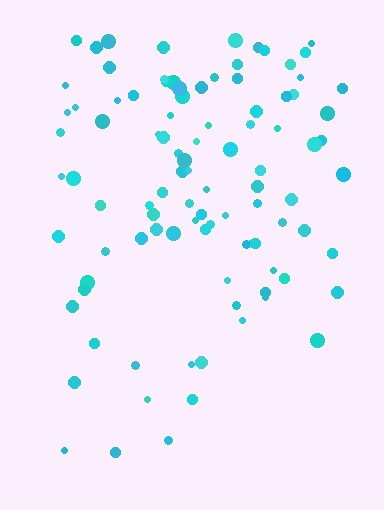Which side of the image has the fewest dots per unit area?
The bottom.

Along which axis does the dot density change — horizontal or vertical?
Vertical.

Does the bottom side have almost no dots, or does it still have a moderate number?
Still a moderate number, just noticeably fewer than the top.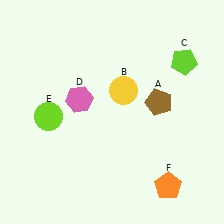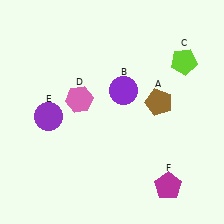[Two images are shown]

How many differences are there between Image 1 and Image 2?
There are 3 differences between the two images.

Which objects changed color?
B changed from yellow to purple. E changed from lime to purple. F changed from orange to magenta.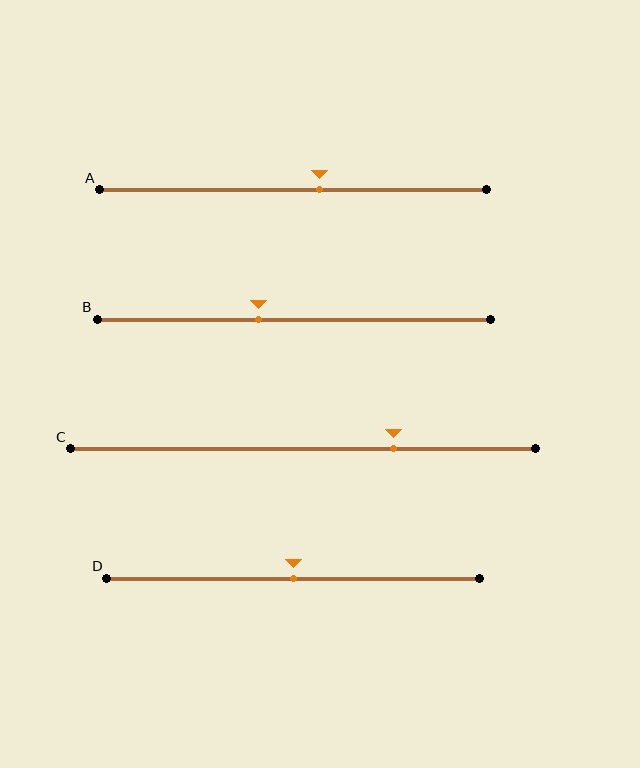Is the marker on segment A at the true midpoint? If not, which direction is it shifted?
No, the marker on segment A is shifted to the right by about 7% of the segment length.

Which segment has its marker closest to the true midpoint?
Segment D has its marker closest to the true midpoint.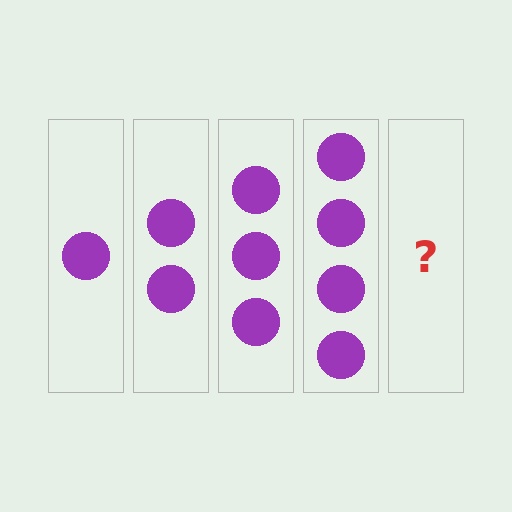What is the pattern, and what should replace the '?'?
The pattern is that each step adds one more circle. The '?' should be 5 circles.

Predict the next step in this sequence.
The next step is 5 circles.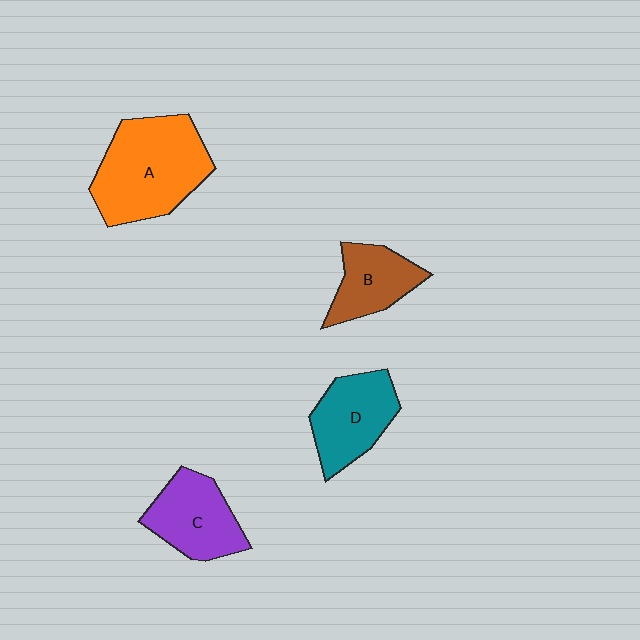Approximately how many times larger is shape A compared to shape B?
Approximately 1.9 times.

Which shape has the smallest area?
Shape B (brown).